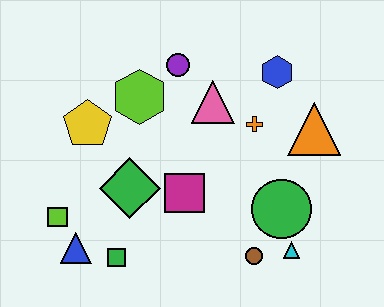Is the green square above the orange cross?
No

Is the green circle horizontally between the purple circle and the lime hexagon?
No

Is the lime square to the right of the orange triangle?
No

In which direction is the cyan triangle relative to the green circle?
The cyan triangle is below the green circle.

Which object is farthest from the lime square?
The orange triangle is farthest from the lime square.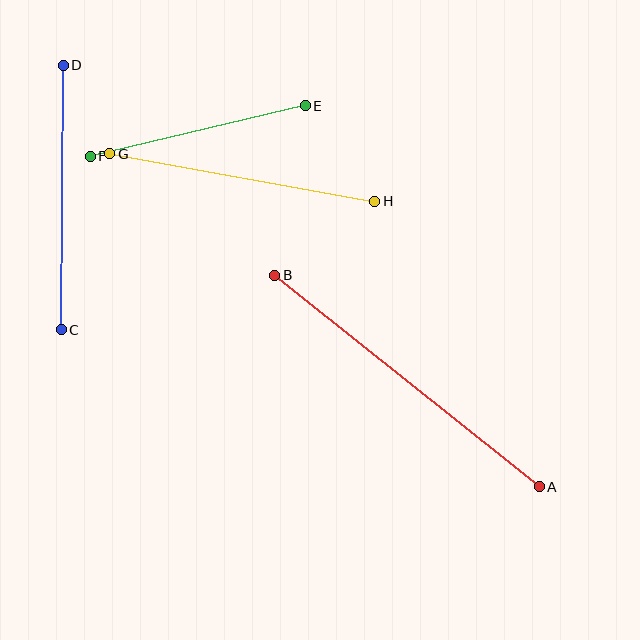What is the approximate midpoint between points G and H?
The midpoint is at approximately (242, 177) pixels.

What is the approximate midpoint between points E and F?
The midpoint is at approximately (198, 131) pixels.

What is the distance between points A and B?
The distance is approximately 339 pixels.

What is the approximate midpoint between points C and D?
The midpoint is at approximately (62, 198) pixels.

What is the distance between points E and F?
The distance is approximately 221 pixels.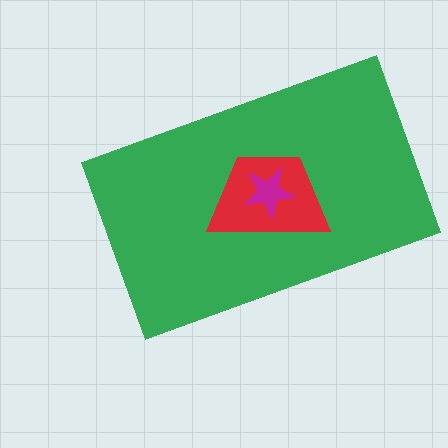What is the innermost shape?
The magenta star.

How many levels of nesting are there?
3.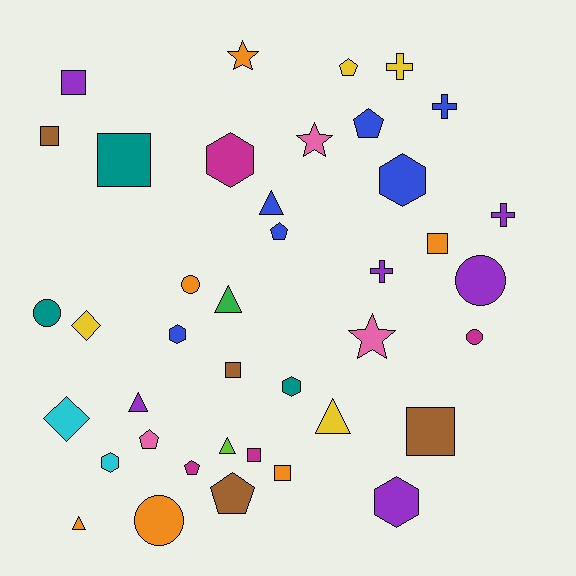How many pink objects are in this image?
There are 3 pink objects.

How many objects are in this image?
There are 40 objects.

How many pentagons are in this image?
There are 6 pentagons.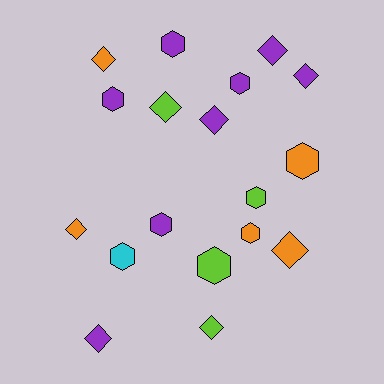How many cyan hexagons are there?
There is 1 cyan hexagon.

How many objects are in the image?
There are 18 objects.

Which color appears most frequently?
Purple, with 8 objects.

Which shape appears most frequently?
Diamond, with 9 objects.